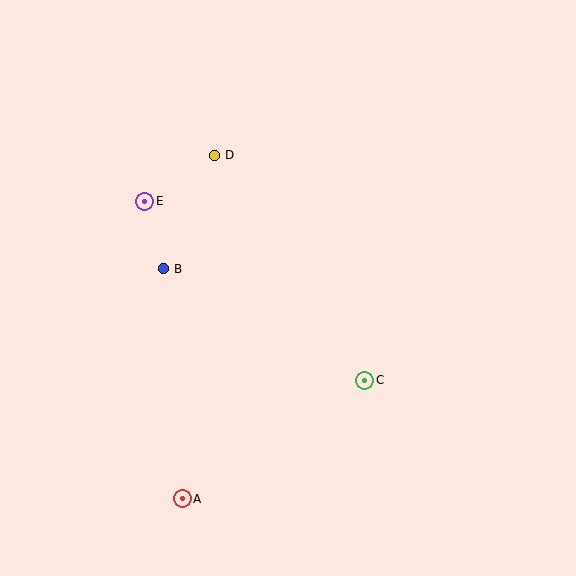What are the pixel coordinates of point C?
Point C is at (365, 380).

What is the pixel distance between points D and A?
The distance between D and A is 345 pixels.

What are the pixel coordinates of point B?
Point B is at (163, 269).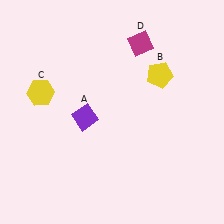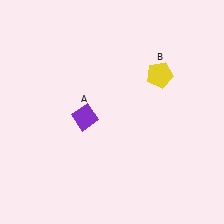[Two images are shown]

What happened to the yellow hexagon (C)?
The yellow hexagon (C) was removed in Image 2. It was in the top-left area of Image 1.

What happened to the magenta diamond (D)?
The magenta diamond (D) was removed in Image 2. It was in the top-right area of Image 1.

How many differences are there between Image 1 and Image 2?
There are 2 differences between the two images.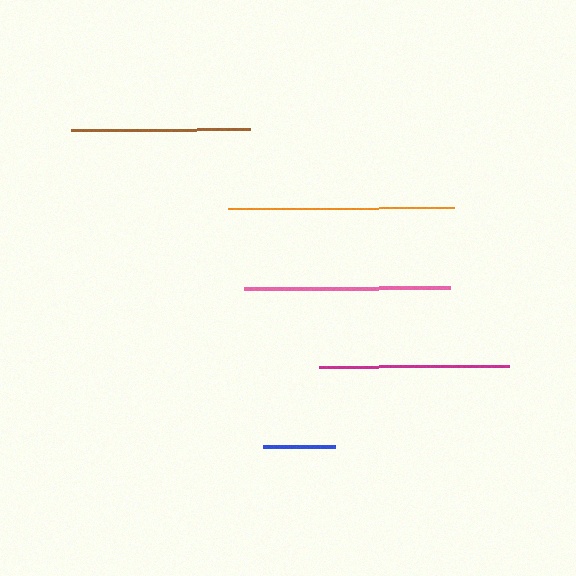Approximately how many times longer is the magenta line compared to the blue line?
The magenta line is approximately 2.6 times the length of the blue line.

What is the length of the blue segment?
The blue segment is approximately 72 pixels long.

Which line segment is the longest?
The orange line is the longest at approximately 225 pixels.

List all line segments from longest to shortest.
From longest to shortest: orange, pink, magenta, brown, blue.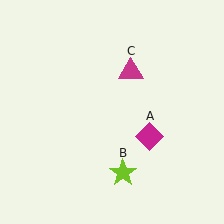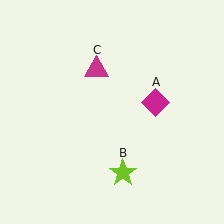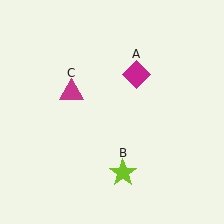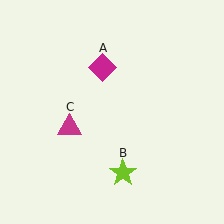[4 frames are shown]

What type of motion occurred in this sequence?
The magenta diamond (object A), magenta triangle (object C) rotated counterclockwise around the center of the scene.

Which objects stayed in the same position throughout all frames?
Lime star (object B) remained stationary.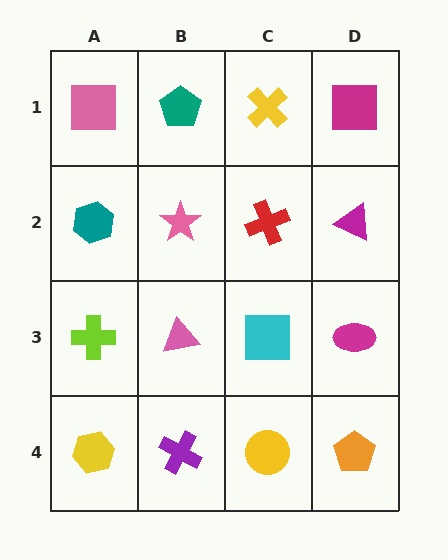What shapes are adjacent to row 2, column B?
A teal pentagon (row 1, column B), a pink triangle (row 3, column B), a teal hexagon (row 2, column A), a red cross (row 2, column C).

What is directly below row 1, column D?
A magenta triangle.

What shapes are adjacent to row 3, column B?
A pink star (row 2, column B), a purple cross (row 4, column B), a lime cross (row 3, column A), a cyan square (row 3, column C).